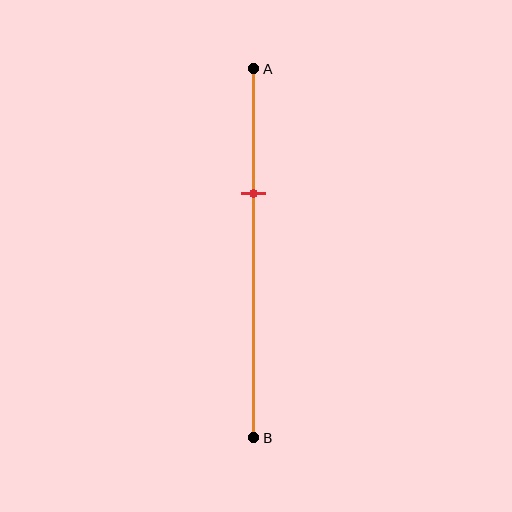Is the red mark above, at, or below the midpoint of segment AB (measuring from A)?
The red mark is above the midpoint of segment AB.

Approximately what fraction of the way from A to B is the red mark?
The red mark is approximately 35% of the way from A to B.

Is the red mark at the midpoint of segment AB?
No, the mark is at about 35% from A, not at the 50% midpoint.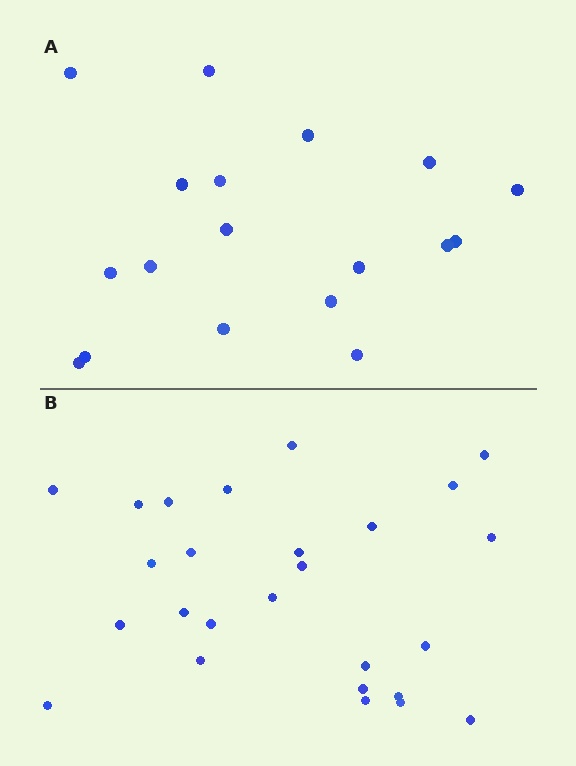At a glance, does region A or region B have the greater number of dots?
Region B (the bottom region) has more dots.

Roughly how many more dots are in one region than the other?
Region B has roughly 8 or so more dots than region A.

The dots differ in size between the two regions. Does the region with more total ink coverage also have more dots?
No. Region A has more total ink coverage because its dots are larger, but region B actually contains more individual dots. Total area can be misleading — the number of items is what matters here.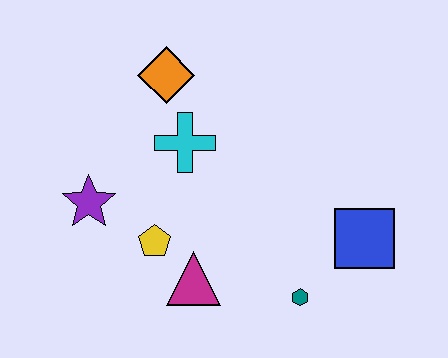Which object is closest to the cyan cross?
The orange diamond is closest to the cyan cross.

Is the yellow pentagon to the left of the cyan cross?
Yes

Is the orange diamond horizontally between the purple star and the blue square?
Yes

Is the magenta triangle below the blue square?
Yes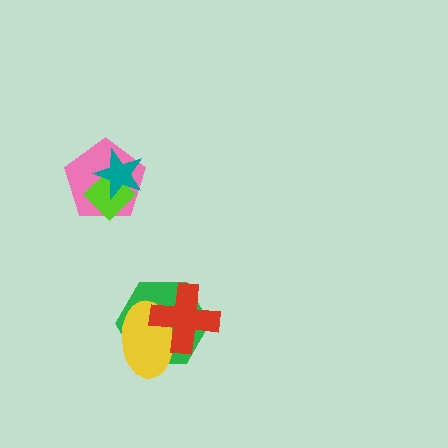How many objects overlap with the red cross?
2 objects overlap with the red cross.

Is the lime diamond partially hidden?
Yes, it is partially covered by another shape.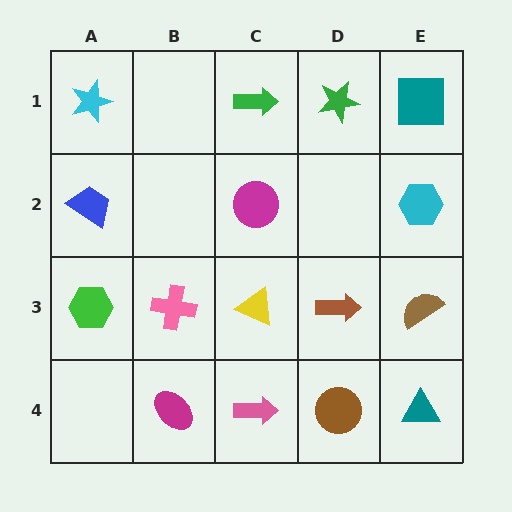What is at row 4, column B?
A magenta ellipse.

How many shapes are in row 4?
4 shapes.